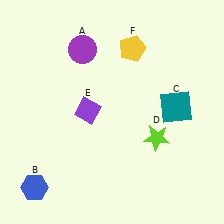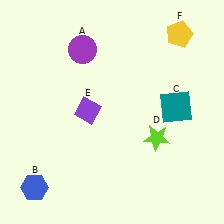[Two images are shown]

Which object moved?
The yellow pentagon (F) moved right.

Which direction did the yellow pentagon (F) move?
The yellow pentagon (F) moved right.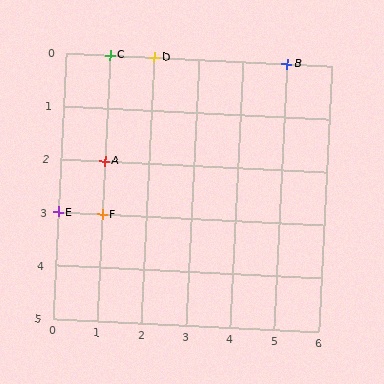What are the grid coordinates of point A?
Point A is at grid coordinates (1, 2).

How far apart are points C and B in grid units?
Points C and B are 4 columns apart.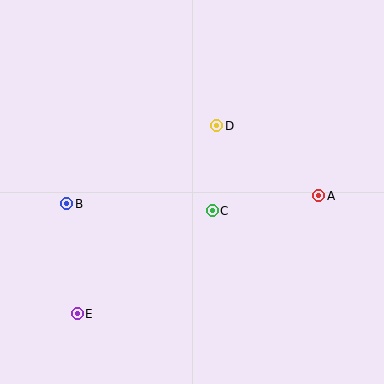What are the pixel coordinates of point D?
Point D is at (217, 126).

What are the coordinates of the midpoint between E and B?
The midpoint between E and B is at (72, 259).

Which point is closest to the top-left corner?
Point B is closest to the top-left corner.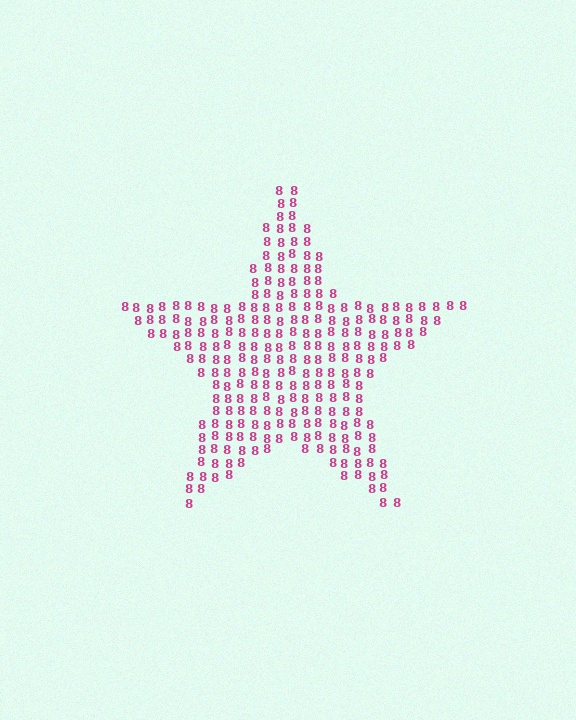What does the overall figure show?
The overall figure shows a star.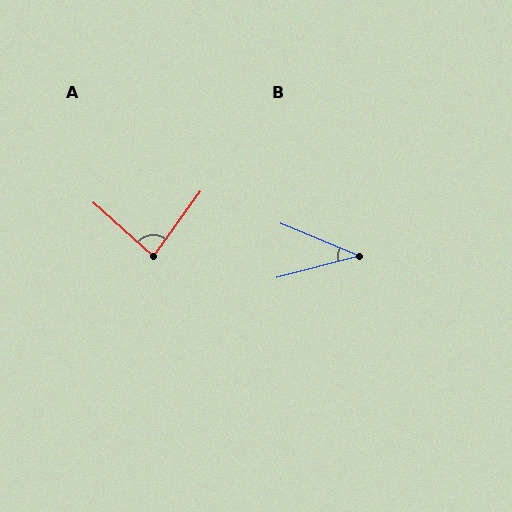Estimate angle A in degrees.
Approximately 84 degrees.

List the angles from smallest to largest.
B (37°), A (84°).